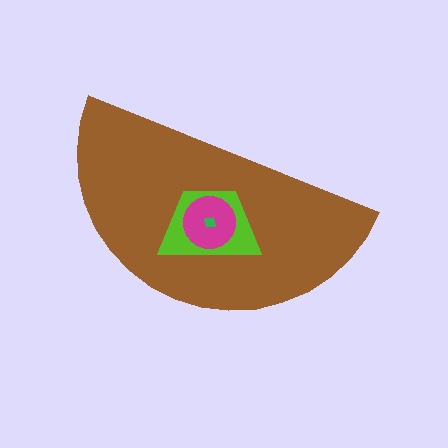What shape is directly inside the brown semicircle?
The lime trapezoid.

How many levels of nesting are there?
4.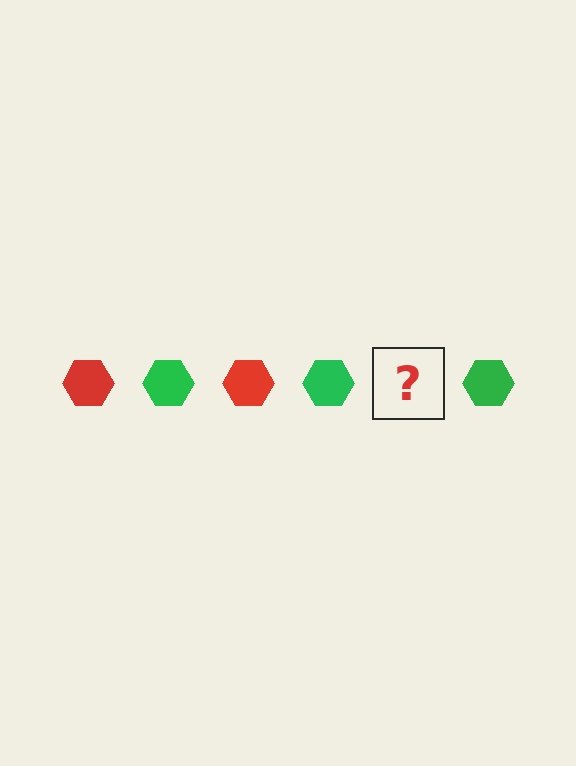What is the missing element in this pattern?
The missing element is a red hexagon.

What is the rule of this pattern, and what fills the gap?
The rule is that the pattern cycles through red, green hexagons. The gap should be filled with a red hexagon.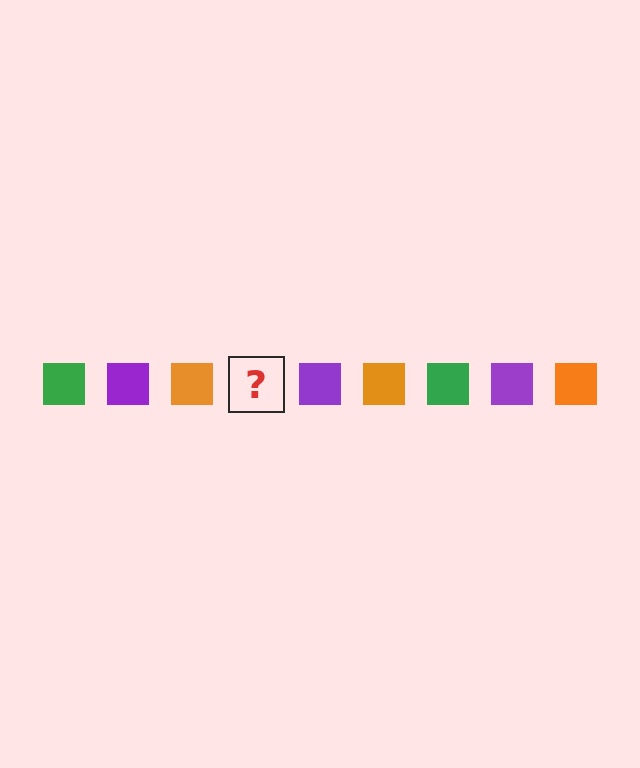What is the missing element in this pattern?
The missing element is a green square.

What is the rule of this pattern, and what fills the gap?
The rule is that the pattern cycles through green, purple, orange squares. The gap should be filled with a green square.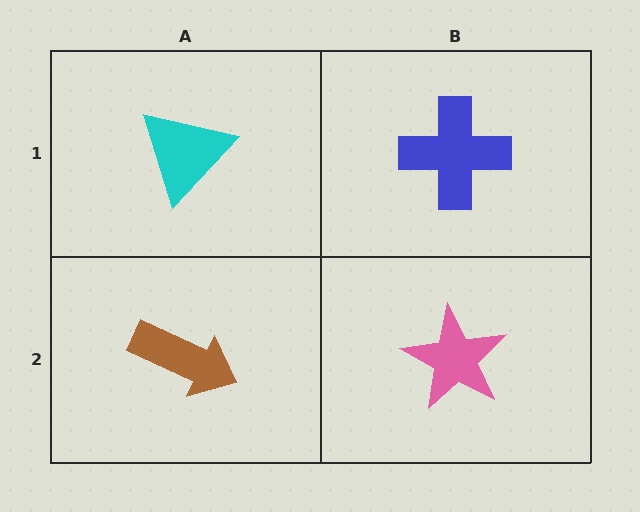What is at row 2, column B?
A pink star.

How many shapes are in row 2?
2 shapes.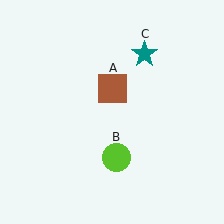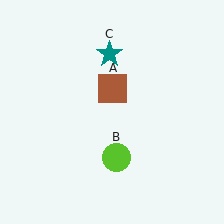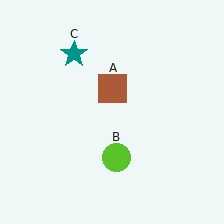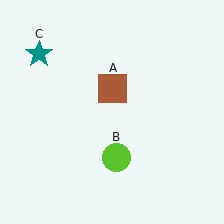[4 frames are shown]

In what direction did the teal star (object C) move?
The teal star (object C) moved left.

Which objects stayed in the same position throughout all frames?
Brown square (object A) and lime circle (object B) remained stationary.